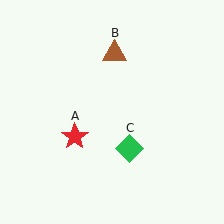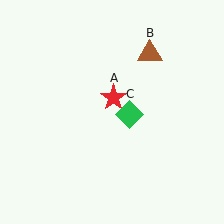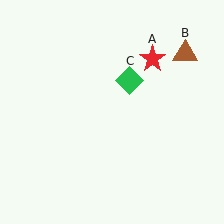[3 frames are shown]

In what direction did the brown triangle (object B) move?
The brown triangle (object B) moved right.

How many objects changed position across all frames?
3 objects changed position: red star (object A), brown triangle (object B), green diamond (object C).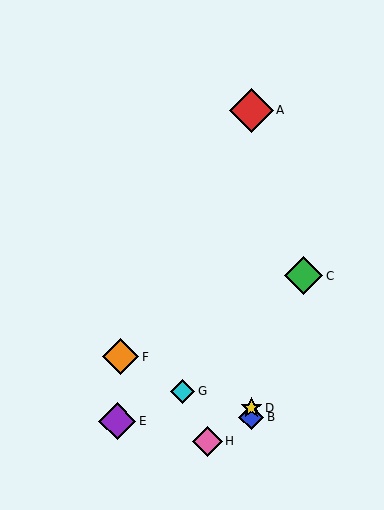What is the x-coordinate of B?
Object B is at x≈251.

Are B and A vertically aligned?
Yes, both are at x≈251.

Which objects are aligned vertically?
Objects A, B, D are aligned vertically.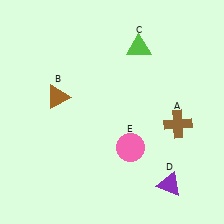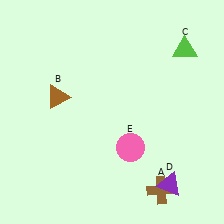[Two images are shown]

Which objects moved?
The objects that moved are: the brown cross (A), the lime triangle (C).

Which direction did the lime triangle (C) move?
The lime triangle (C) moved right.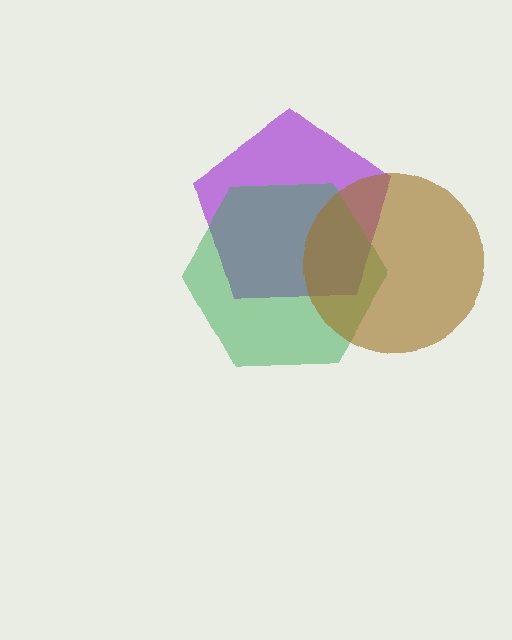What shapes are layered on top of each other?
The layered shapes are: a purple pentagon, a green hexagon, a brown circle.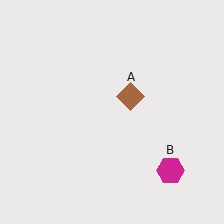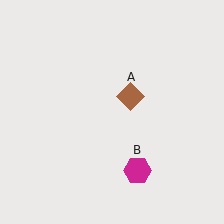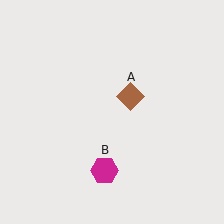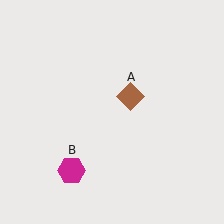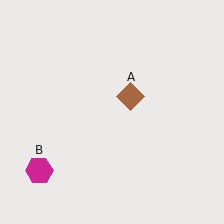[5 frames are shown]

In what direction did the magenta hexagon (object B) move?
The magenta hexagon (object B) moved left.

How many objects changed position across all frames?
1 object changed position: magenta hexagon (object B).